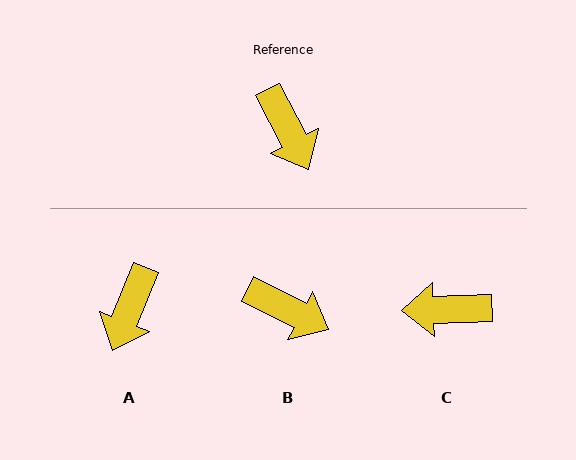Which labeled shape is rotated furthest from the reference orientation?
C, about 115 degrees away.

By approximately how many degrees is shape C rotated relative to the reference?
Approximately 115 degrees clockwise.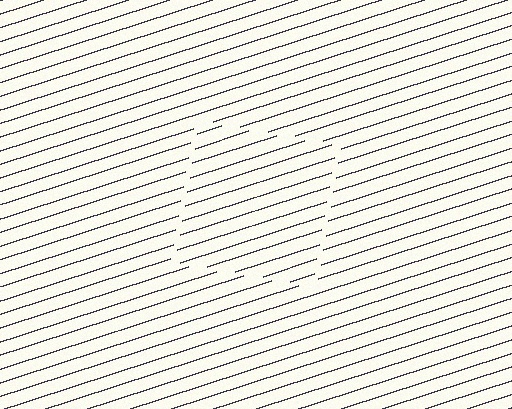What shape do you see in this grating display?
An illusory square. The interior of the shape contains the same grating, shifted by half a period — the contour is defined by the phase discontinuity where line-ends from the inner and outer gratings abut.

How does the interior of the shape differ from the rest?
The interior of the shape contains the same grating, shifted by half a period — the contour is defined by the phase discontinuity where line-ends from the inner and outer gratings abut.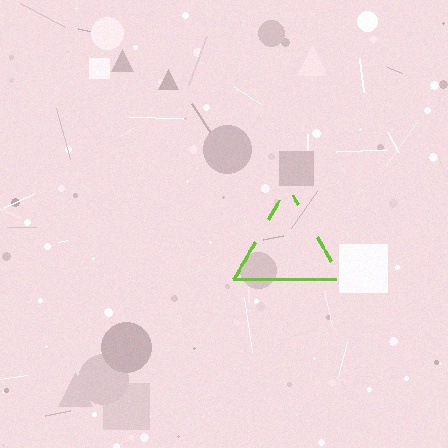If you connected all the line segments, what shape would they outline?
They would outline a triangle.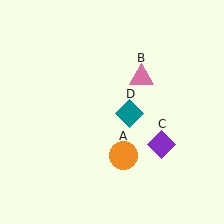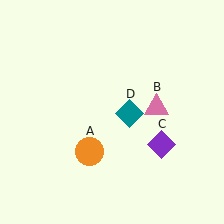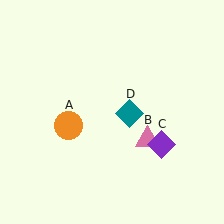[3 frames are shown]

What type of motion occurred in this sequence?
The orange circle (object A), pink triangle (object B) rotated clockwise around the center of the scene.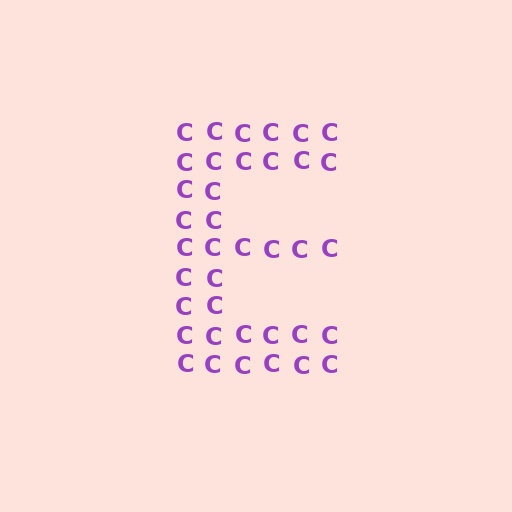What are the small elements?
The small elements are letter C's.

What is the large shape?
The large shape is the letter E.